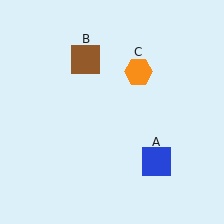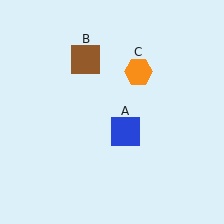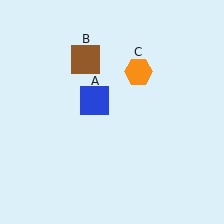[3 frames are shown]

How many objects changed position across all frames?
1 object changed position: blue square (object A).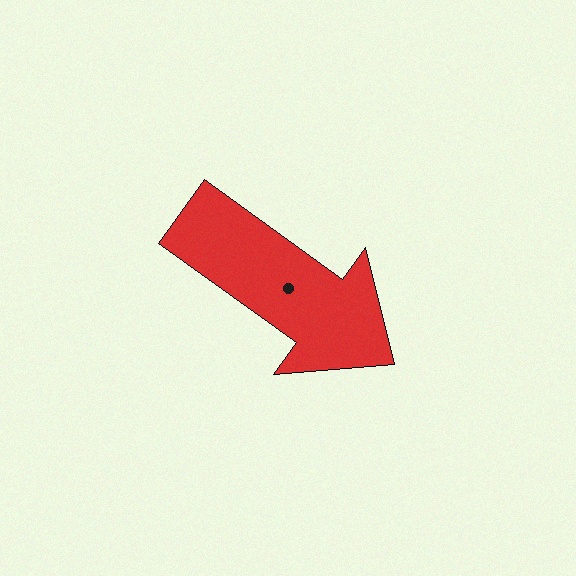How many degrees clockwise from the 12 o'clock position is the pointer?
Approximately 126 degrees.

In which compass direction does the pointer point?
Southeast.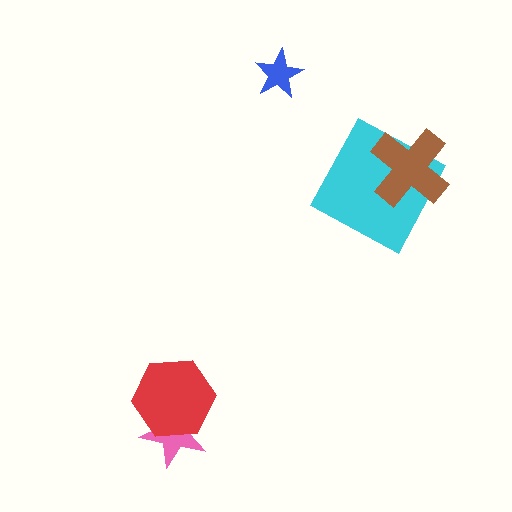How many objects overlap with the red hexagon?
1 object overlaps with the red hexagon.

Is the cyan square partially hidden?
Yes, it is partially covered by another shape.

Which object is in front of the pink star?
The red hexagon is in front of the pink star.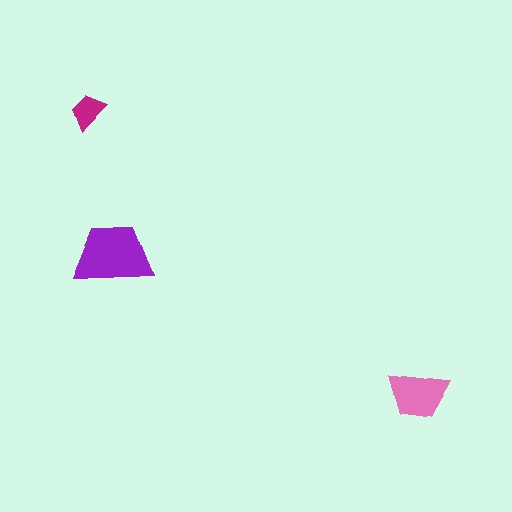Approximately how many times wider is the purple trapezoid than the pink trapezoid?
About 1.5 times wider.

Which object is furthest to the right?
The pink trapezoid is rightmost.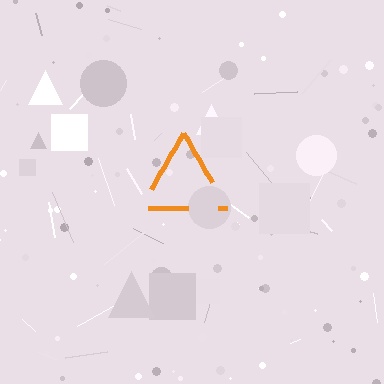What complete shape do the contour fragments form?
The contour fragments form a triangle.